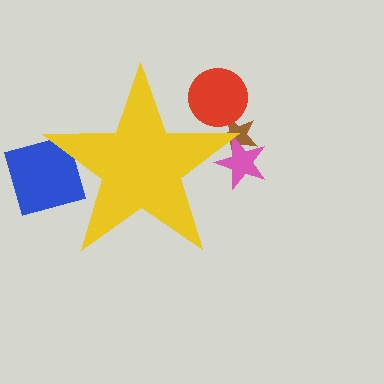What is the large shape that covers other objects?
A yellow star.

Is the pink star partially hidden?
Yes, the pink star is partially hidden behind the yellow star.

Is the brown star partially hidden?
Yes, the brown star is partially hidden behind the yellow star.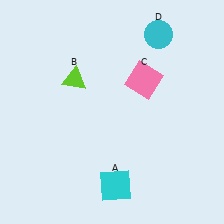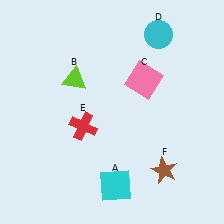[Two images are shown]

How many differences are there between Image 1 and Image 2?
There are 2 differences between the two images.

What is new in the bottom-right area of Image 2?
A brown star (F) was added in the bottom-right area of Image 2.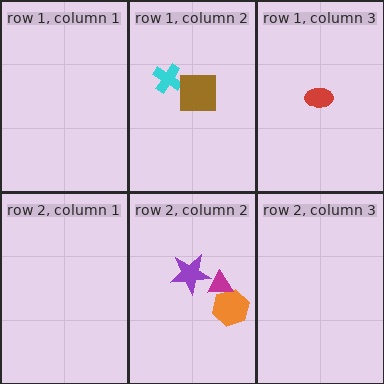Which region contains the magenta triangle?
The row 2, column 2 region.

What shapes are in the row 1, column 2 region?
The cyan cross, the brown square.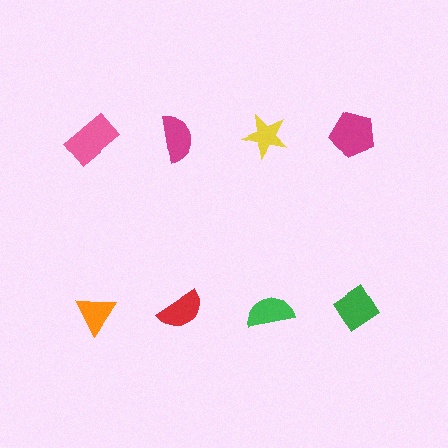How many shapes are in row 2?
4 shapes.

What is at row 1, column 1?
A pink rectangle.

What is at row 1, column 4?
A magenta pentagon.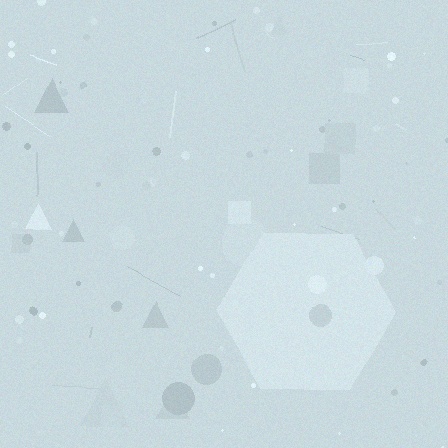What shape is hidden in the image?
A hexagon is hidden in the image.